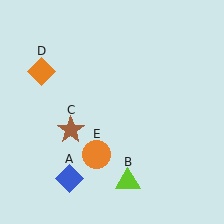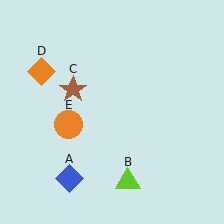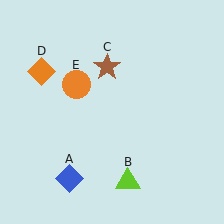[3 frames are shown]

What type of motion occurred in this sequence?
The brown star (object C), orange circle (object E) rotated clockwise around the center of the scene.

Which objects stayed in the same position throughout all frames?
Blue diamond (object A) and lime triangle (object B) and orange diamond (object D) remained stationary.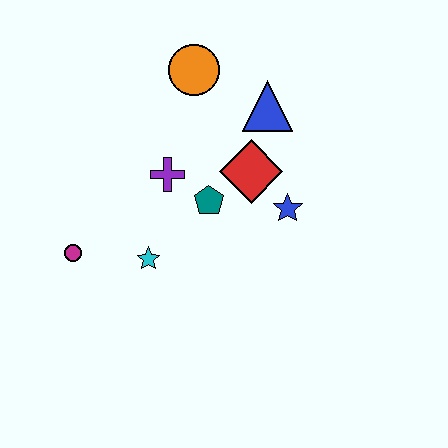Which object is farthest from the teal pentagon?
The magenta circle is farthest from the teal pentagon.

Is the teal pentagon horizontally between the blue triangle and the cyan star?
Yes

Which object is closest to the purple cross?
The teal pentagon is closest to the purple cross.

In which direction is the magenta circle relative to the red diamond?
The magenta circle is to the left of the red diamond.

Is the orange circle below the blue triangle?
No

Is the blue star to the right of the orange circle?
Yes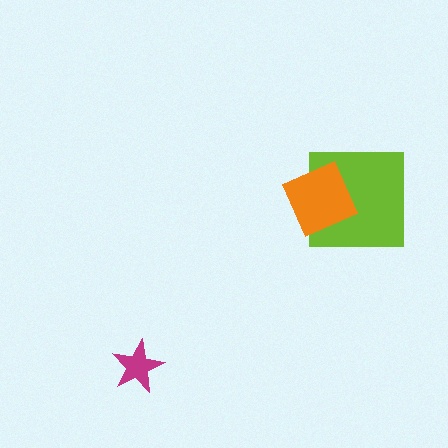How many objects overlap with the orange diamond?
1 object overlaps with the orange diamond.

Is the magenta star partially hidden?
No, no other shape covers it.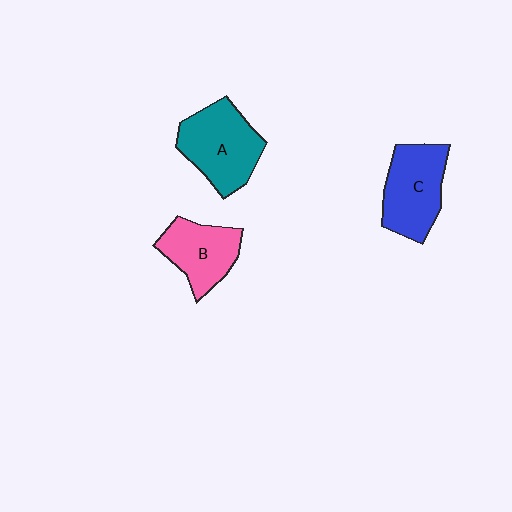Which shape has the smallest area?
Shape B (pink).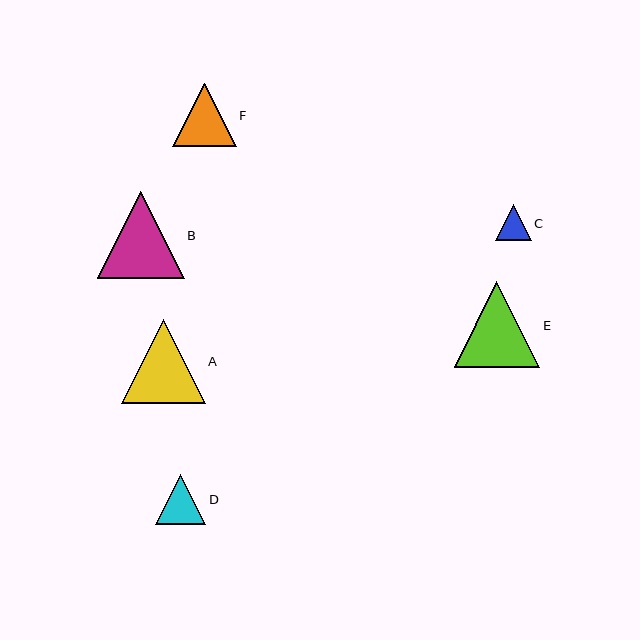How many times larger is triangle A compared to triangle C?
Triangle A is approximately 2.3 times the size of triangle C.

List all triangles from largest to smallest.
From largest to smallest: B, E, A, F, D, C.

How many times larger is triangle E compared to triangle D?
Triangle E is approximately 1.7 times the size of triangle D.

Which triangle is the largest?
Triangle B is the largest with a size of approximately 87 pixels.